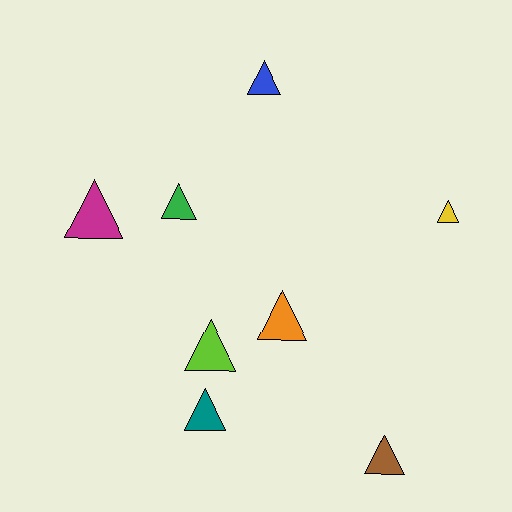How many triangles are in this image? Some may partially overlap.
There are 8 triangles.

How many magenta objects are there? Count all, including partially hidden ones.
There is 1 magenta object.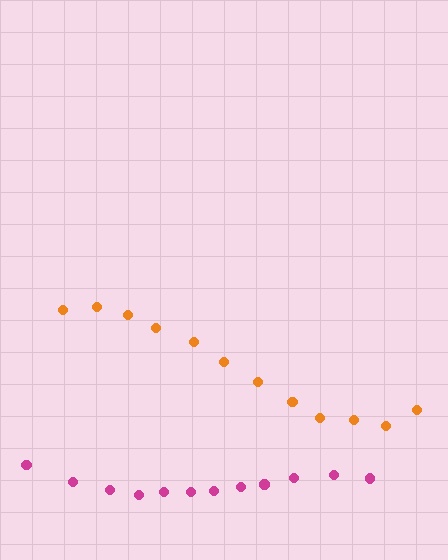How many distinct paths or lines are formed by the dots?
There are 2 distinct paths.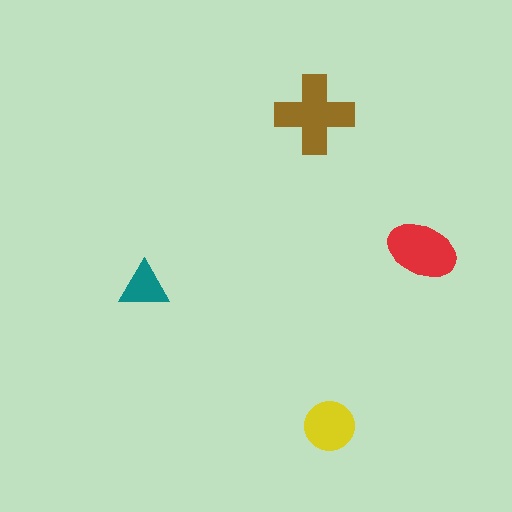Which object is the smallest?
The teal triangle.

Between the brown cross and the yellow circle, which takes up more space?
The brown cross.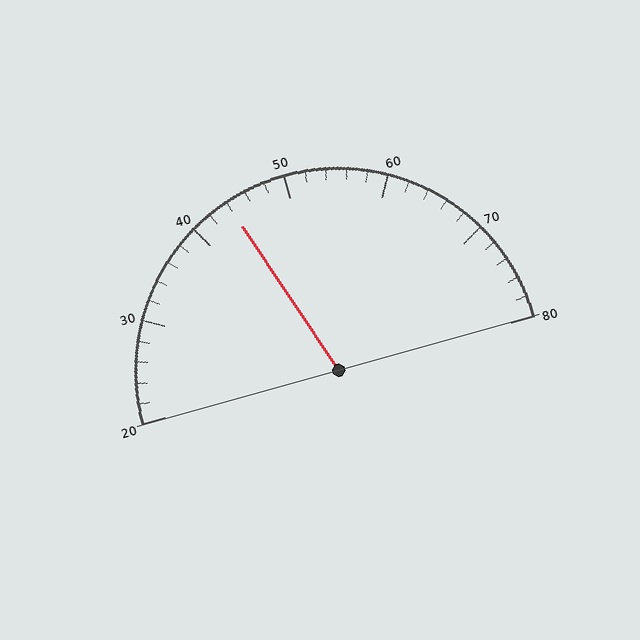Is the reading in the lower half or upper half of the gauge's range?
The reading is in the lower half of the range (20 to 80).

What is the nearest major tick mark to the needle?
The nearest major tick mark is 40.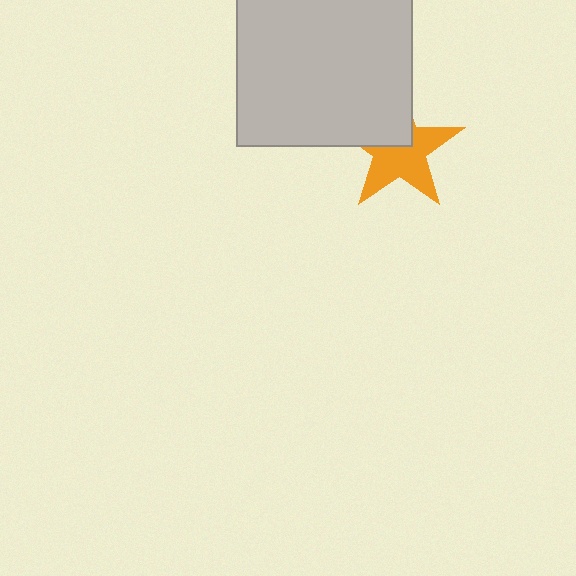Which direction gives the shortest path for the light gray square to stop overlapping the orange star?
Moving toward the upper-left gives the shortest separation.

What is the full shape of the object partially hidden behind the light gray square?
The partially hidden object is an orange star.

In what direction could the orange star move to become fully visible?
The orange star could move toward the lower-right. That would shift it out from behind the light gray square entirely.